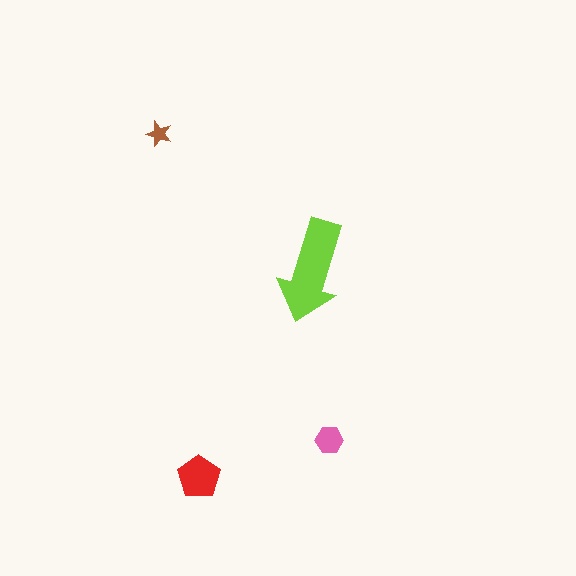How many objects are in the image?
There are 4 objects in the image.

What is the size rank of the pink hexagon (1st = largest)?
3rd.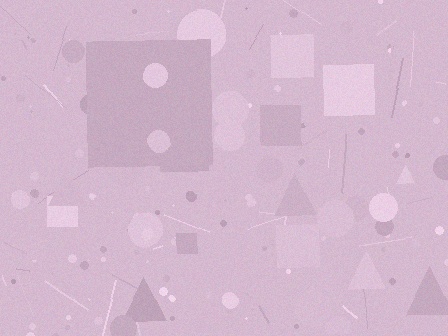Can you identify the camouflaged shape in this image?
The camouflaged shape is a square.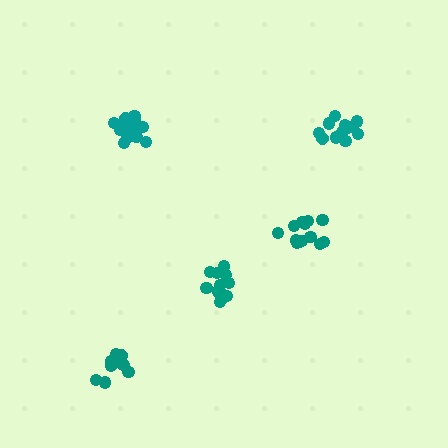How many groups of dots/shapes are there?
There are 5 groups.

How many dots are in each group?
Group 1: 13 dots, Group 2: 14 dots, Group 3: 18 dots, Group 4: 12 dots, Group 5: 12 dots (69 total).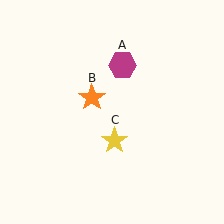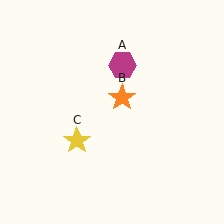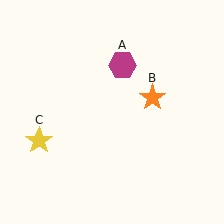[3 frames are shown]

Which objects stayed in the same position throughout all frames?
Magenta hexagon (object A) remained stationary.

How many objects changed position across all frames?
2 objects changed position: orange star (object B), yellow star (object C).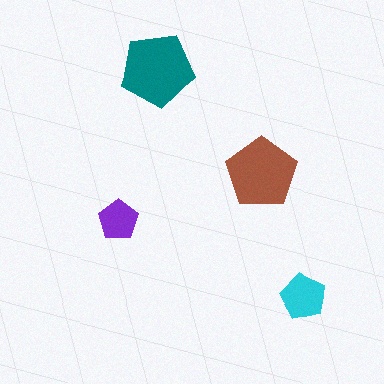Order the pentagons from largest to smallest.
the teal one, the brown one, the cyan one, the purple one.